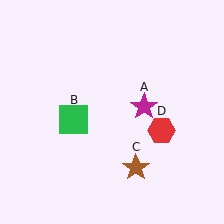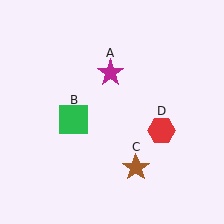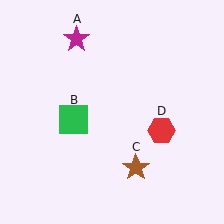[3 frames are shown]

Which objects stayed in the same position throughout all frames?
Green square (object B) and brown star (object C) and red hexagon (object D) remained stationary.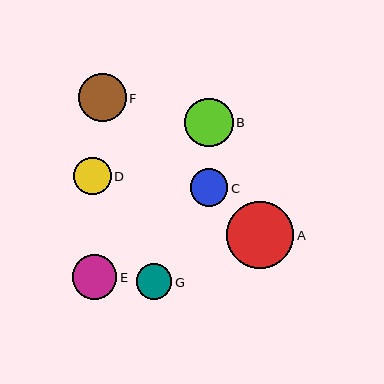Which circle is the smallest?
Circle G is the smallest with a size of approximately 36 pixels.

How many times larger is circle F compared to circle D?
Circle F is approximately 1.3 times the size of circle D.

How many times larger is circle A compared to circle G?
Circle A is approximately 1.9 times the size of circle G.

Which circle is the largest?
Circle A is the largest with a size of approximately 67 pixels.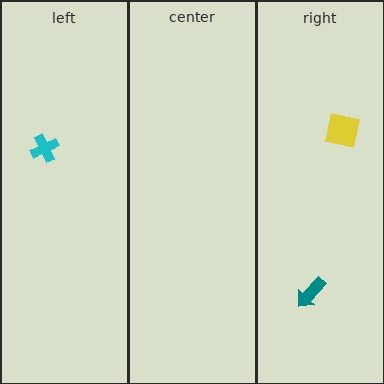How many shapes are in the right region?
2.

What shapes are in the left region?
The cyan cross.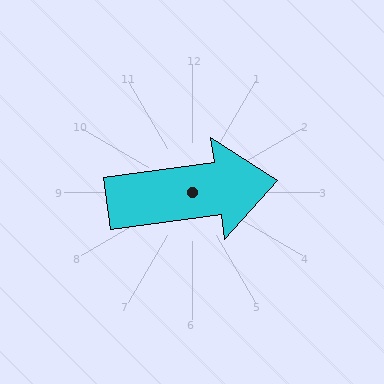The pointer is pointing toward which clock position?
Roughly 3 o'clock.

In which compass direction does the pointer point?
East.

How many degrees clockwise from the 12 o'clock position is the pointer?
Approximately 82 degrees.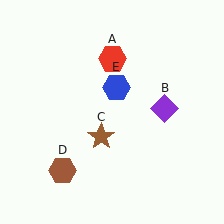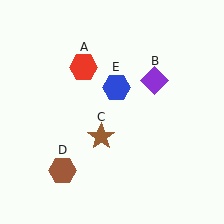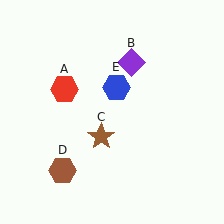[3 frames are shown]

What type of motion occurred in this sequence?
The red hexagon (object A), purple diamond (object B) rotated counterclockwise around the center of the scene.